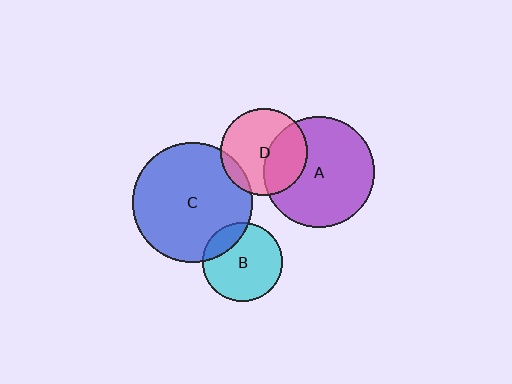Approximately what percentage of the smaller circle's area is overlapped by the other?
Approximately 20%.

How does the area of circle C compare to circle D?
Approximately 1.9 times.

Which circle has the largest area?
Circle C (blue).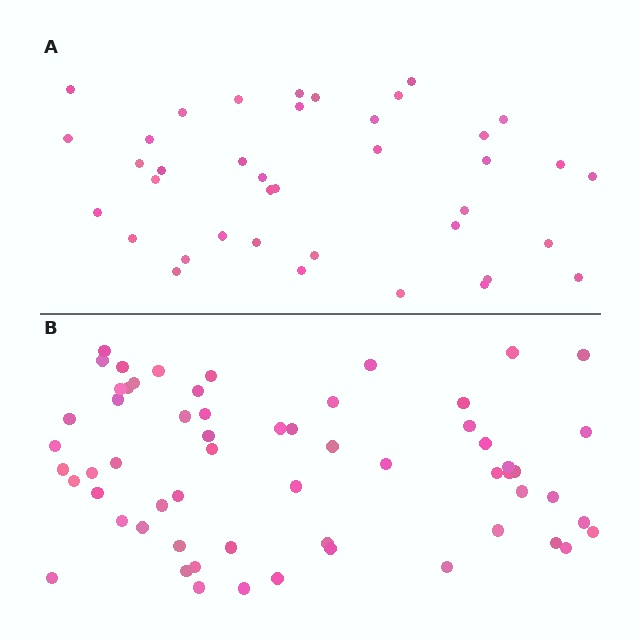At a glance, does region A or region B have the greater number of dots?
Region B (the bottom region) has more dots.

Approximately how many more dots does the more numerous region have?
Region B has approximately 20 more dots than region A.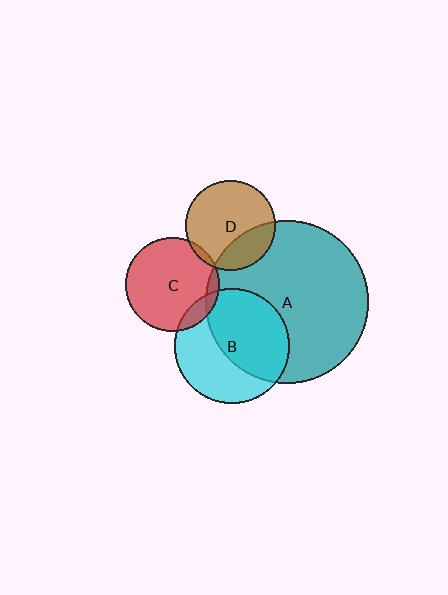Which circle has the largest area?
Circle A (teal).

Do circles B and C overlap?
Yes.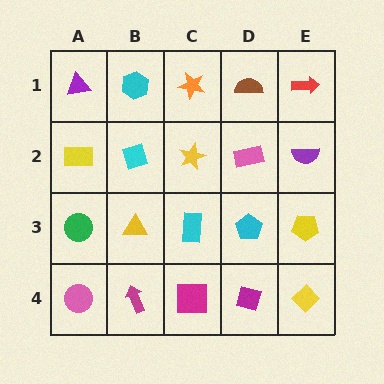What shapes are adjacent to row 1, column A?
A yellow rectangle (row 2, column A), a cyan hexagon (row 1, column B).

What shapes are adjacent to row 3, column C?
A yellow star (row 2, column C), a magenta square (row 4, column C), a yellow triangle (row 3, column B), a cyan pentagon (row 3, column D).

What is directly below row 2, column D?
A cyan pentagon.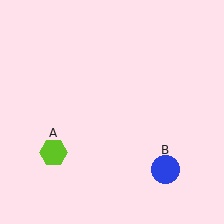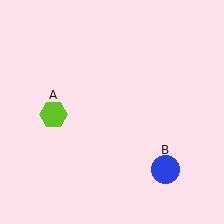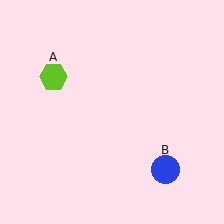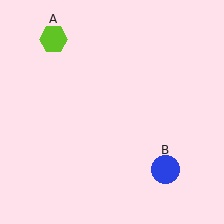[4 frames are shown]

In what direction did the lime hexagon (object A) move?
The lime hexagon (object A) moved up.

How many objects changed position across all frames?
1 object changed position: lime hexagon (object A).